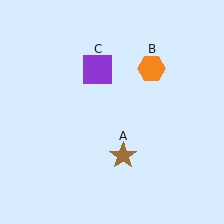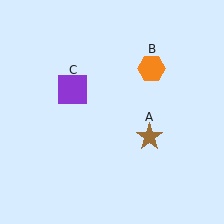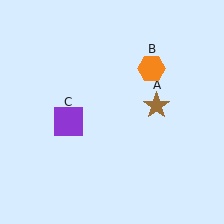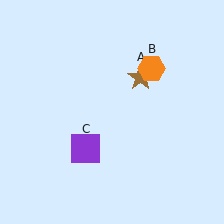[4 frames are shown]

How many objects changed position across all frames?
2 objects changed position: brown star (object A), purple square (object C).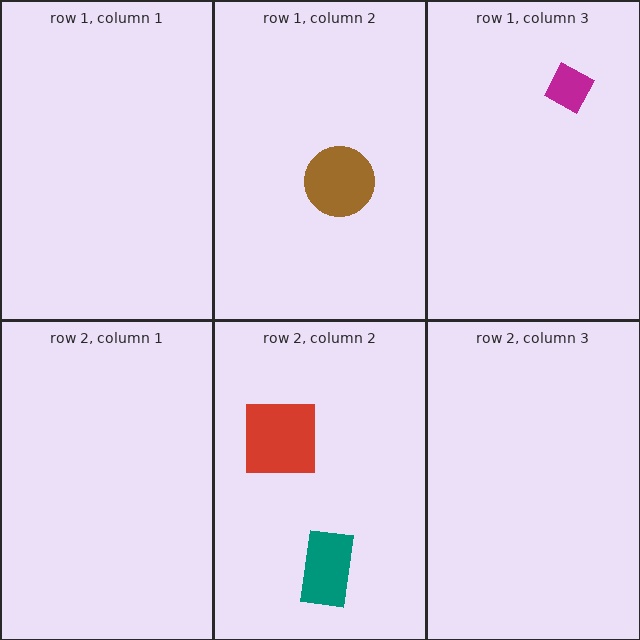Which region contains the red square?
The row 2, column 2 region.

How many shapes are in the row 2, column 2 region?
2.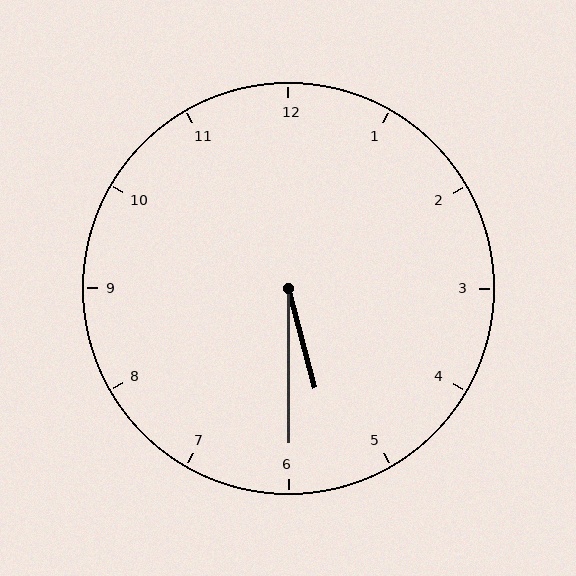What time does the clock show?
5:30.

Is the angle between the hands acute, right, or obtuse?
It is acute.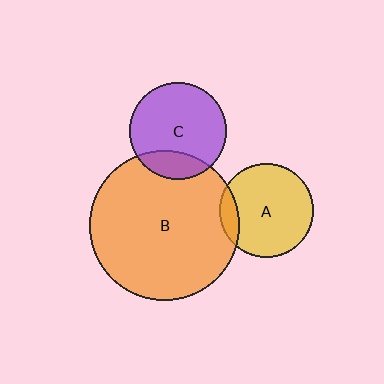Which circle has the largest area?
Circle B (orange).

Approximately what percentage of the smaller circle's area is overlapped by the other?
Approximately 10%.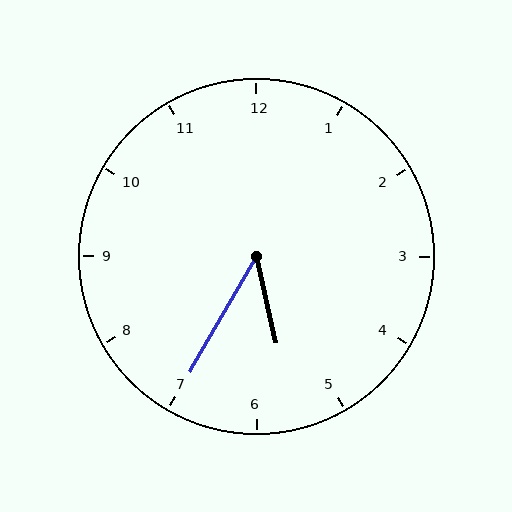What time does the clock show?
5:35.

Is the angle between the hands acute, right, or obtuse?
It is acute.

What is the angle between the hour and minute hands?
Approximately 42 degrees.